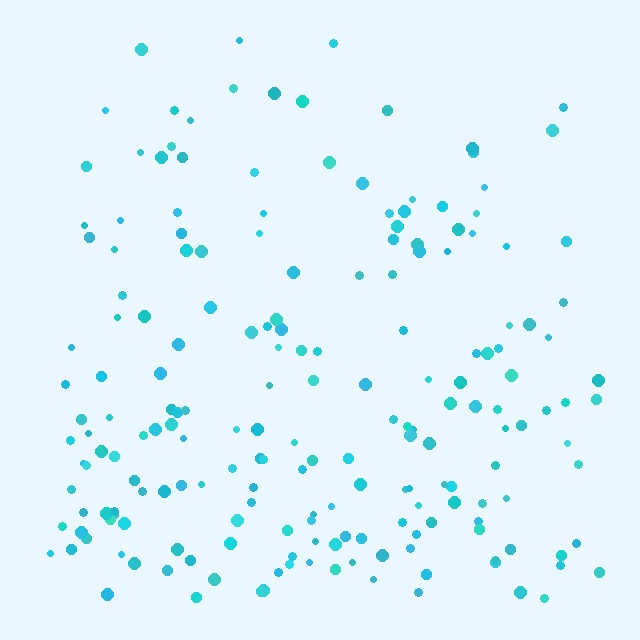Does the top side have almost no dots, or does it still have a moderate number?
Still a moderate number, just noticeably fewer than the bottom.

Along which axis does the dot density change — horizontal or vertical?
Vertical.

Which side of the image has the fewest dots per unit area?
The top.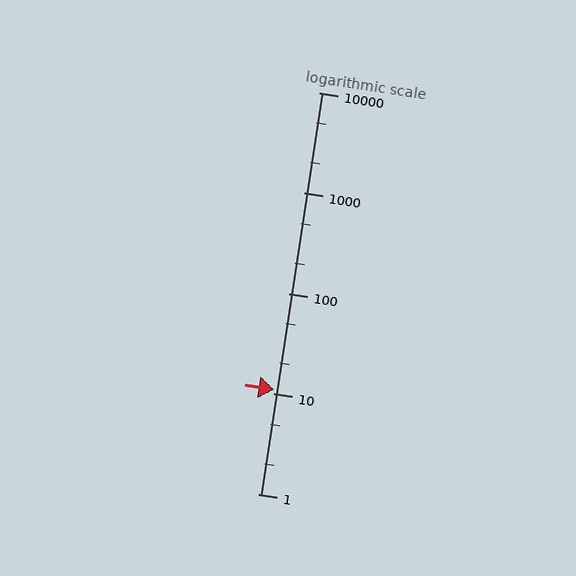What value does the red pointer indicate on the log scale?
The pointer indicates approximately 11.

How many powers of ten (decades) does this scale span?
The scale spans 4 decades, from 1 to 10000.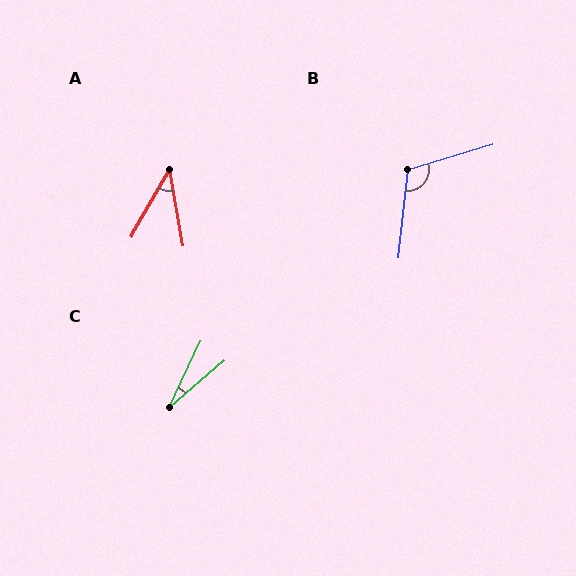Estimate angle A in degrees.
Approximately 40 degrees.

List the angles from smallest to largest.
C (24°), A (40°), B (113°).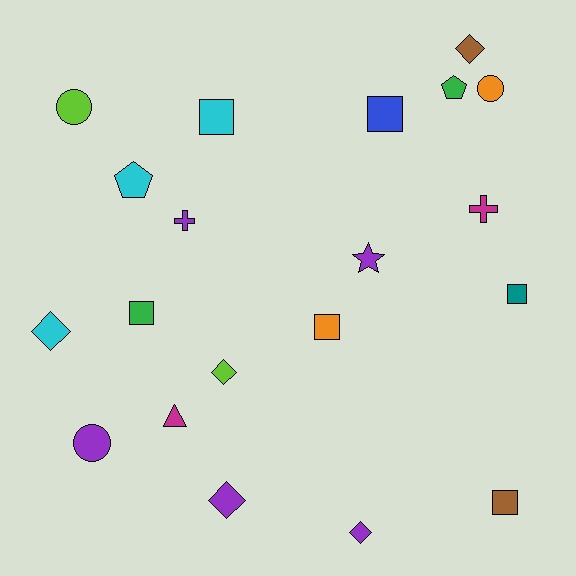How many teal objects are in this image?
There is 1 teal object.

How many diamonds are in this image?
There are 5 diamonds.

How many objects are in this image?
There are 20 objects.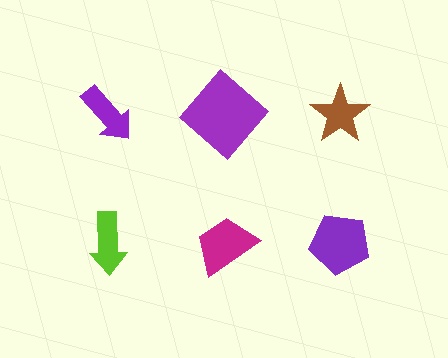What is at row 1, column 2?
A purple diamond.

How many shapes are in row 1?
3 shapes.